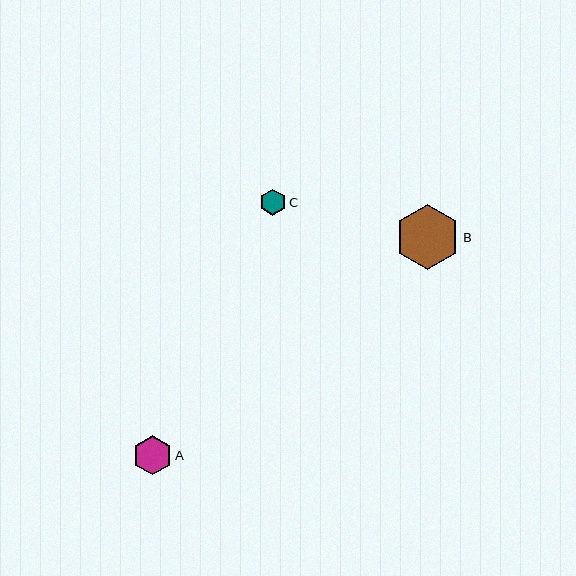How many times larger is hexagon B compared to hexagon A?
Hexagon B is approximately 1.7 times the size of hexagon A.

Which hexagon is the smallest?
Hexagon C is the smallest with a size of approximately 26 pixels.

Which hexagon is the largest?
Hexagon B is the largest with a size of approximately 65 pixels.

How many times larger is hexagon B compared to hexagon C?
Hexagon B is approximately 2.5 times the size of hexagon C.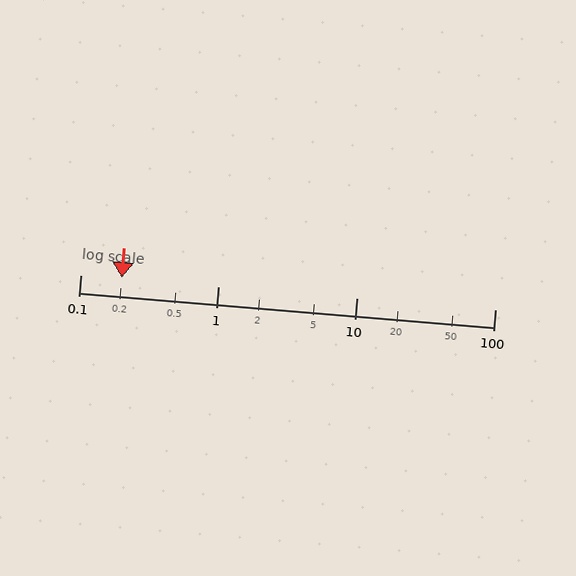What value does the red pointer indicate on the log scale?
The pointer indicates approximately 0.2.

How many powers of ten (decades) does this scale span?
The scale spans 3 decades, from 0.1 to 100.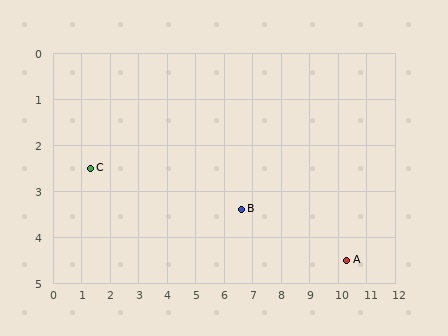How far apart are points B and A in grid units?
Points B and A are about 3.9 grid units apart.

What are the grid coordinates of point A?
Point A is at approximately (10.3, 4.5).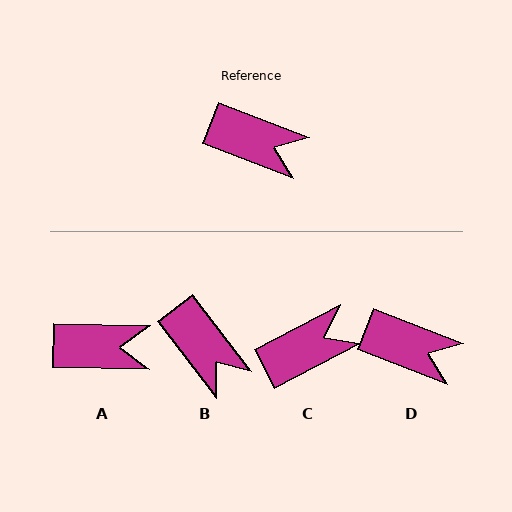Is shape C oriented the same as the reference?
No, it is off by about 49 degrees.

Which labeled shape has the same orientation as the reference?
D.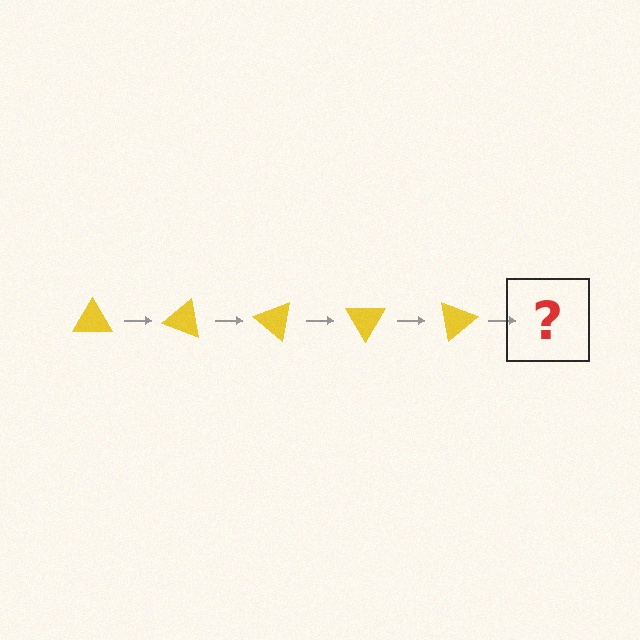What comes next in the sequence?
The next element should be a yellow triangle rotated 100 degrees.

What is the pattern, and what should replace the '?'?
The pattern is that the triangle rotates 20 degrees each step. The '?' should be a yellow triangle rotated 100 degrees.